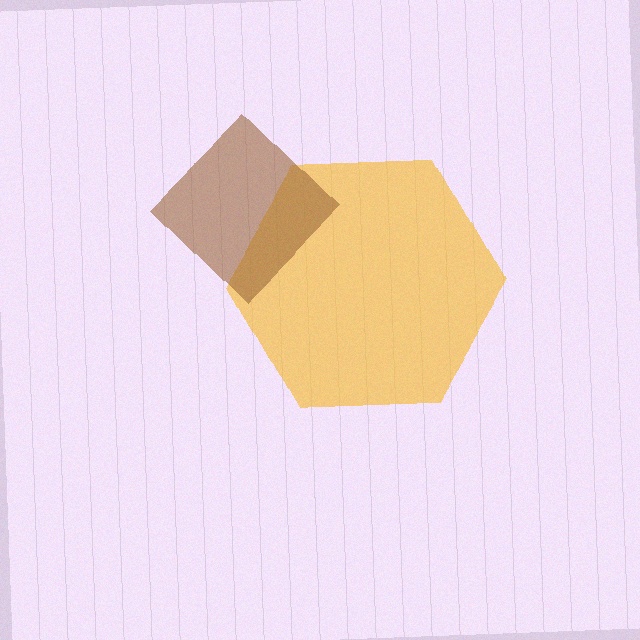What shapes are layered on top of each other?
The layered shapes are: a yellow hexagon, a brown diamond.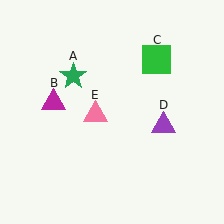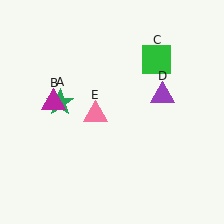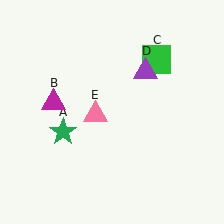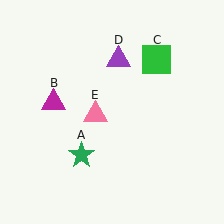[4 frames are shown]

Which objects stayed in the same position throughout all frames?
Magenta triangle (object B) and green square (object C) and pink triangle (object E) remained stationary.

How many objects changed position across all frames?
2 objects changed position: green star (object A), purple triangle (object D).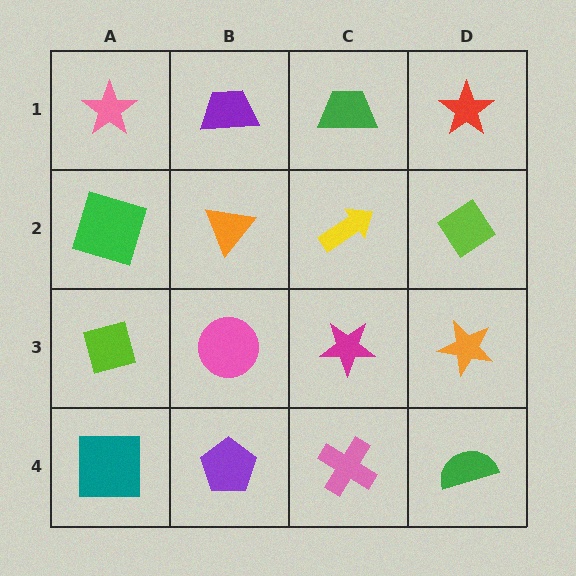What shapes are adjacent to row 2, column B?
A purple trapezoid (row 1, column B), a pink circle (row 3, column B), a green square (row 2, column A), a yellow arrow (row 2, column C).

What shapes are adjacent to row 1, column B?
An orange triangle (row 2, column B), a pink star (row 1, column A), a green trapezoid (row 1, column C).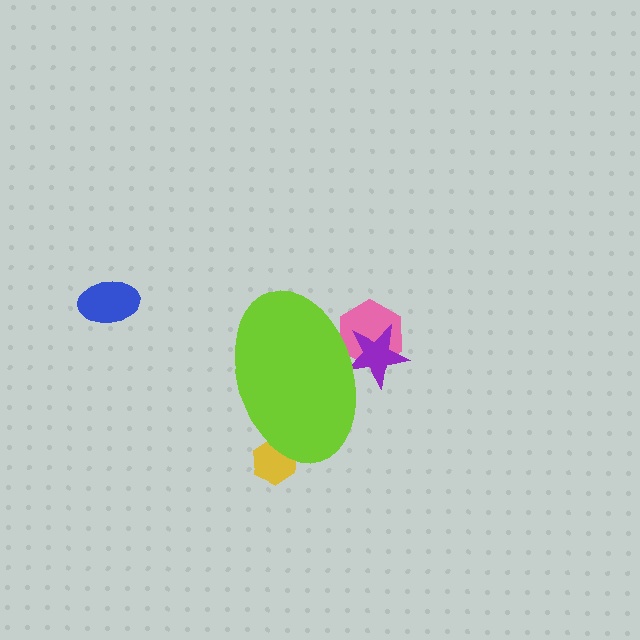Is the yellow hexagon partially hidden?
Yes, the yellow hexagon is partially hidden behind the lime ellipse.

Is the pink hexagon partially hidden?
Yes, the pink hexagon is partially hidden behind the lime ellipse.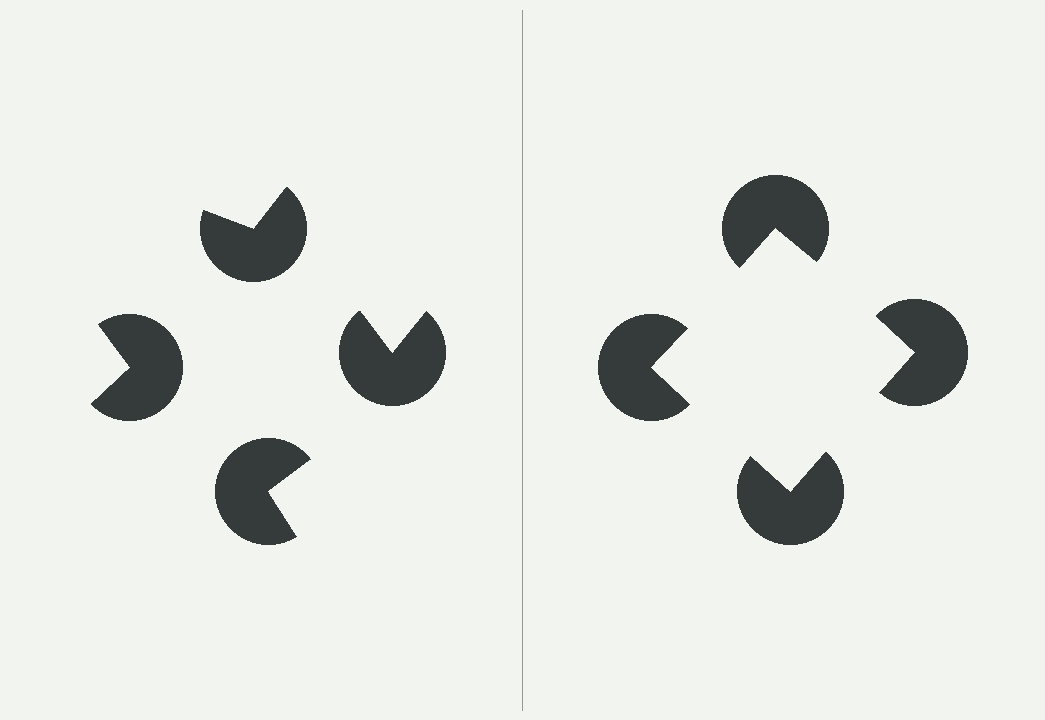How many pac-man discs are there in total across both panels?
8 — 4 on each side.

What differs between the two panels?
The pac-man discs are positioned identically on both sides; only the wedge orientations differ. On the right they align to a square; on the left they are misaligned.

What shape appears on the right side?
An illusory square.